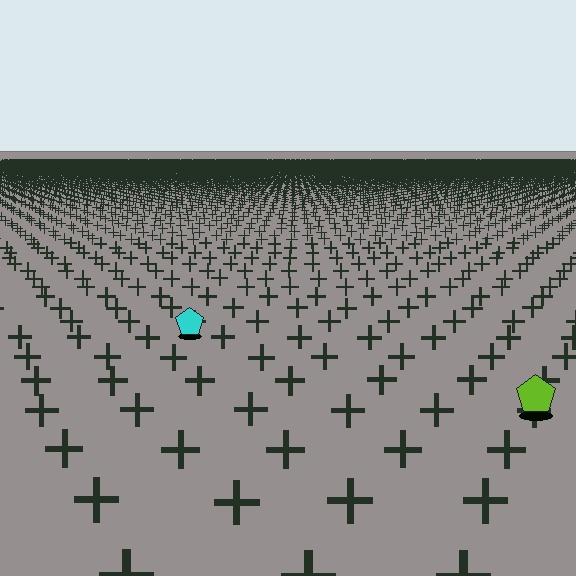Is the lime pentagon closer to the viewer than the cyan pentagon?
Yes. The lime pentagon is closer — you can tell from the texture gradient: the ground texture is coarser near it.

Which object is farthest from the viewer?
The cyan pentagon is farthest from the viewer. It appears smaller and the ground texture around it is denser.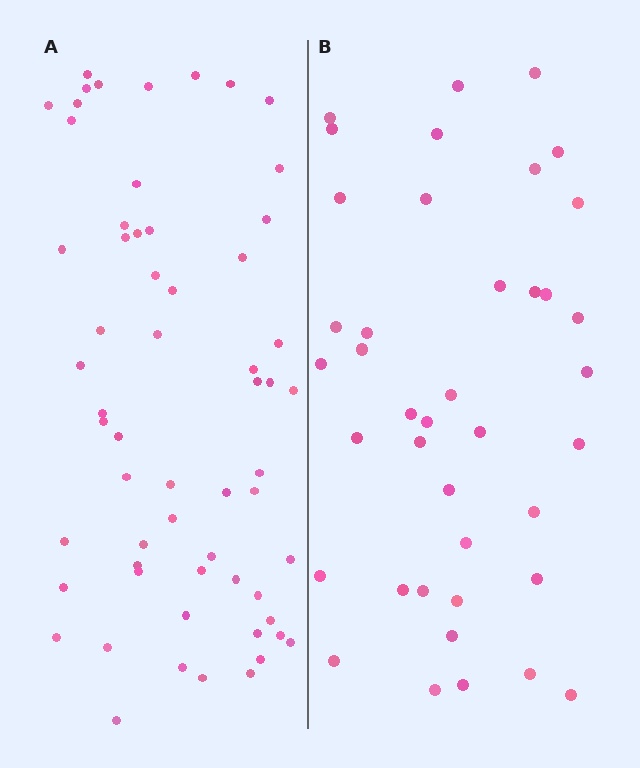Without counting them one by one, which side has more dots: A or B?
Region A (the left region) has more dots.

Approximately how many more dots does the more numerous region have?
Region A has approximately 20 more dots than region B.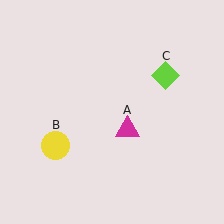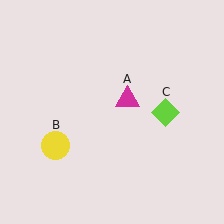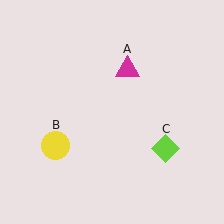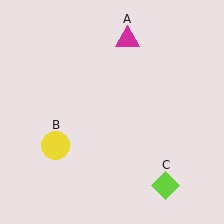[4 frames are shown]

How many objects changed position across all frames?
2 objects changed position: magenta triangle (object A), lime diamond (object C).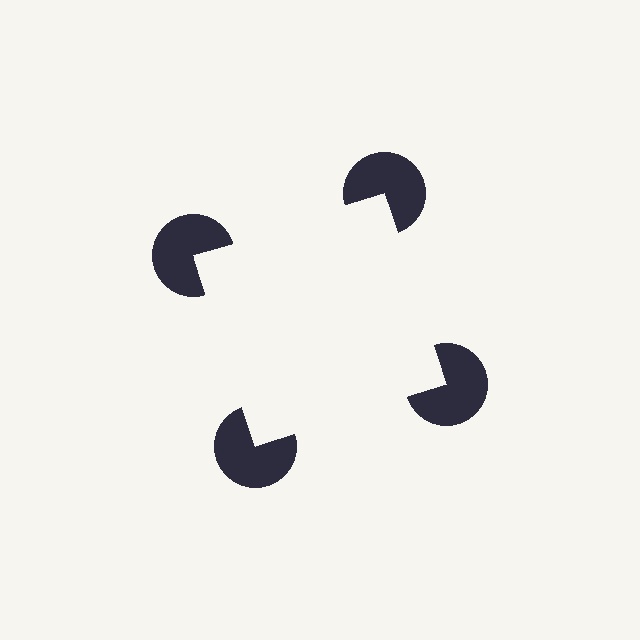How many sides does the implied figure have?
4 sides.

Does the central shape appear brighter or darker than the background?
It typically appears slightly brighter than the background, even though no actual brightness change is drawn.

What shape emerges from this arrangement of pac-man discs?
An illusory square — its edges are inferred from the aligned wedge cuts in the pac-man discs, not physically drawn.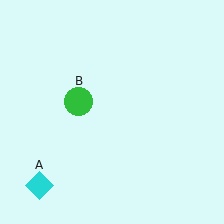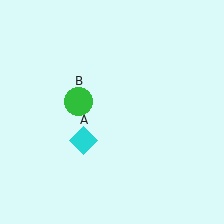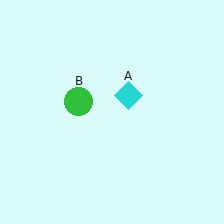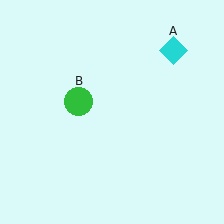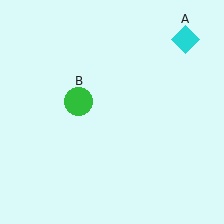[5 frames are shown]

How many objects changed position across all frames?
1 object changed position: cyan diamond (object A).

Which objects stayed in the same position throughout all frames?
Green circle (object B) remained stationary.